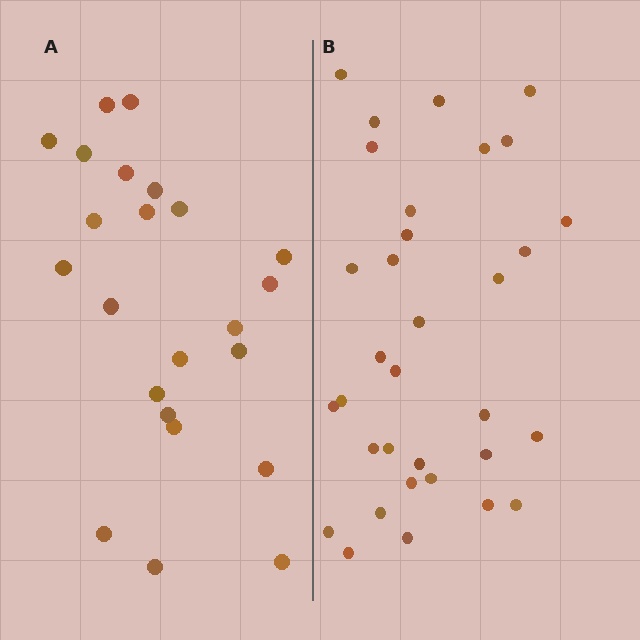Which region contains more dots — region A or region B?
Region B (the right region) has more dots.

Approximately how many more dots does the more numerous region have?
Region B has roughly 10 or so more dots than region A.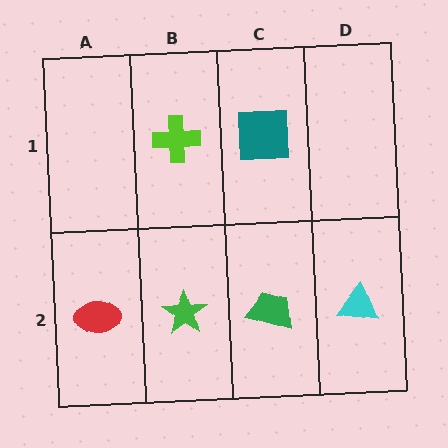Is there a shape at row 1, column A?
No, that cell is empty.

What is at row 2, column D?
A cyan triangle.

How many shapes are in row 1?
2 shapes.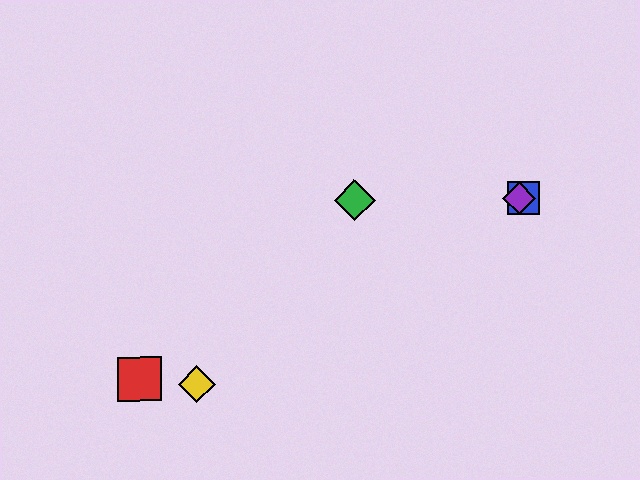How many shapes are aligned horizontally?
3 shapes (the blue square, the green diamond, the purple diamond) are aligned horizontally.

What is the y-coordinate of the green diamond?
The green diamond is at y≈200.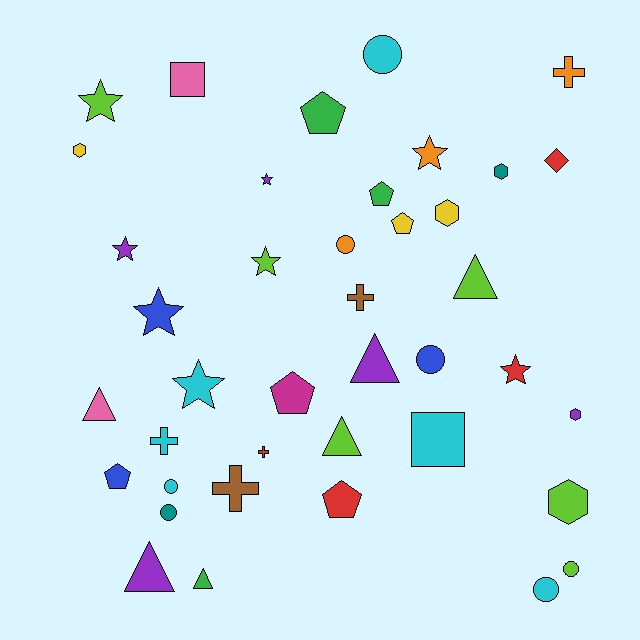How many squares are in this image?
There are 2 squares.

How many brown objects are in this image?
There are 2 brown objects.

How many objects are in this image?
There are 40 objects.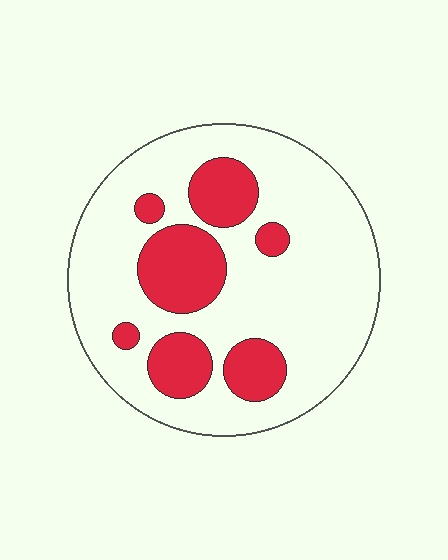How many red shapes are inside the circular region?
7.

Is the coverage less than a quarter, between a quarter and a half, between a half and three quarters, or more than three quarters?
Less than a quarter.